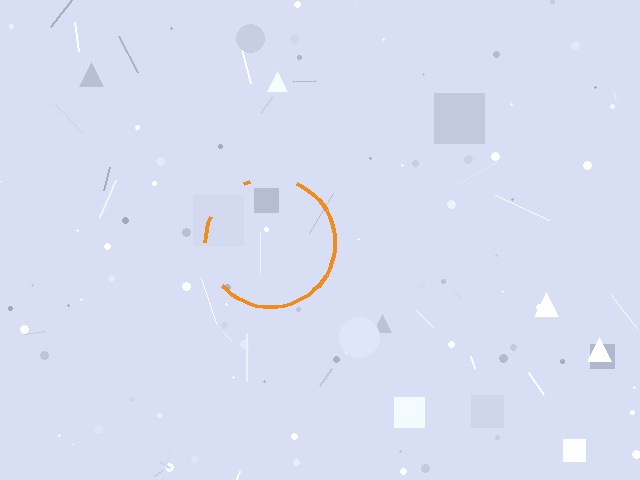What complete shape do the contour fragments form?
The contour fragments form a circle.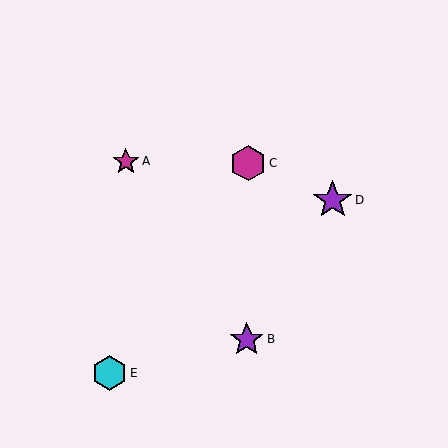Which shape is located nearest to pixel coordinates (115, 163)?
The magenta star (labeled A) at (126, 161) is nearest to that location.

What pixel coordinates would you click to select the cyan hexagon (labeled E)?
Click at (109, 373) to select the cyan hexagon E.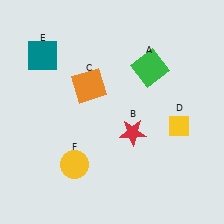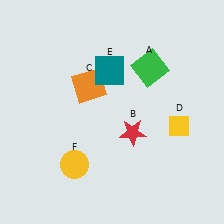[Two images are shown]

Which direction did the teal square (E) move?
The teal square (E) moved right.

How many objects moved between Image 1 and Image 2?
1 object moved between the two images.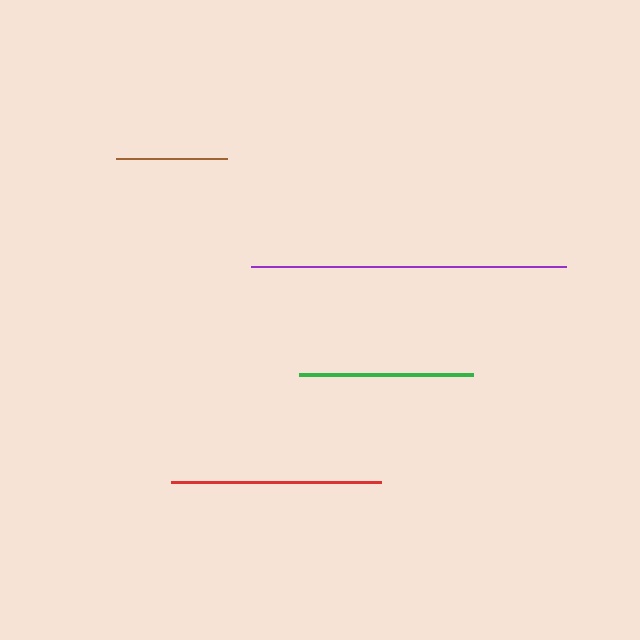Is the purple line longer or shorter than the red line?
The purple line is longer than the red line.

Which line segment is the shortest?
The brown line is the shortest at approximately 112 pixels.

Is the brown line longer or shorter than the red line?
The red line is longer than the brown line.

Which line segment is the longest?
The purple line is the longest at approximately 315 pixels.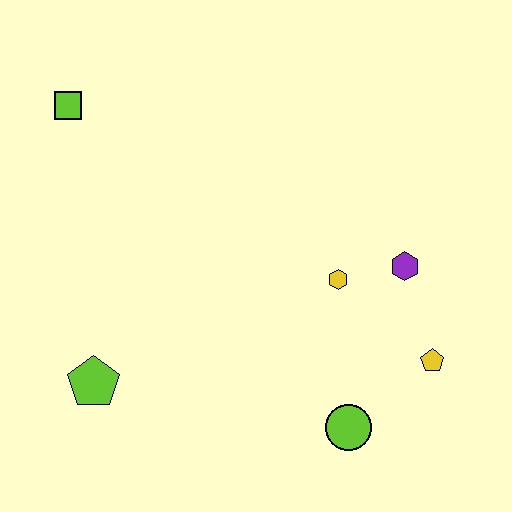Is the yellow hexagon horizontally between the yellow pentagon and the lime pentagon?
Yes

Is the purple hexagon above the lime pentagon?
Yes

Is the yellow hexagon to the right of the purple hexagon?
No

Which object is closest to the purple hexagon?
The yellow hexagon is closest to the purple hexagon.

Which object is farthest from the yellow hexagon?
The lime square is farthest from the yellow hexagon.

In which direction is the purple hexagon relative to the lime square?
The purple hexagon is to the right of the lime square.